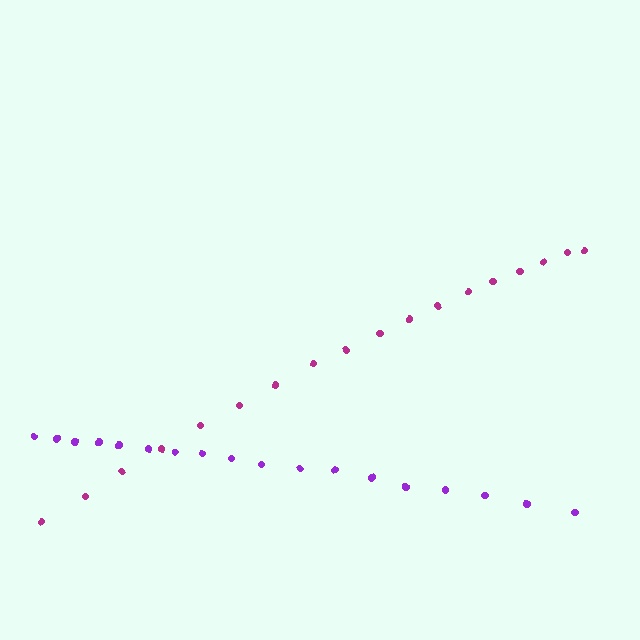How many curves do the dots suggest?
There are 2 distinct paths.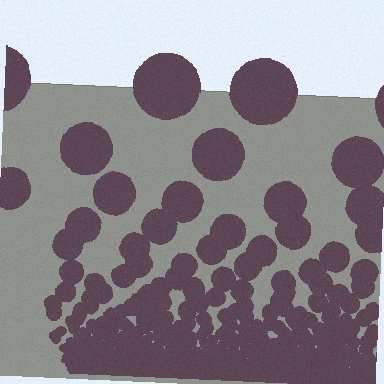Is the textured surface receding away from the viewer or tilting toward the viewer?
The surface appears to tilt toward the viewer. Texture elements get larger and sparser toward the top.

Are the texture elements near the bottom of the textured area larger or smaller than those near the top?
Smaller. The gradient is inverted — elements near the bottom are smaller and denser.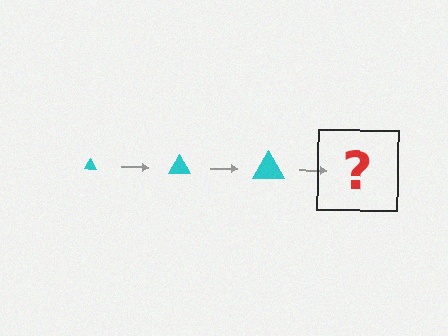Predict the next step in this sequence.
The next step is a cyan triangle, larger than the previous one.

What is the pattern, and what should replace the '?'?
The pattern is that the triangle gets progressively larger each step. The '?' should be a cyan triangle, larger than the previous one.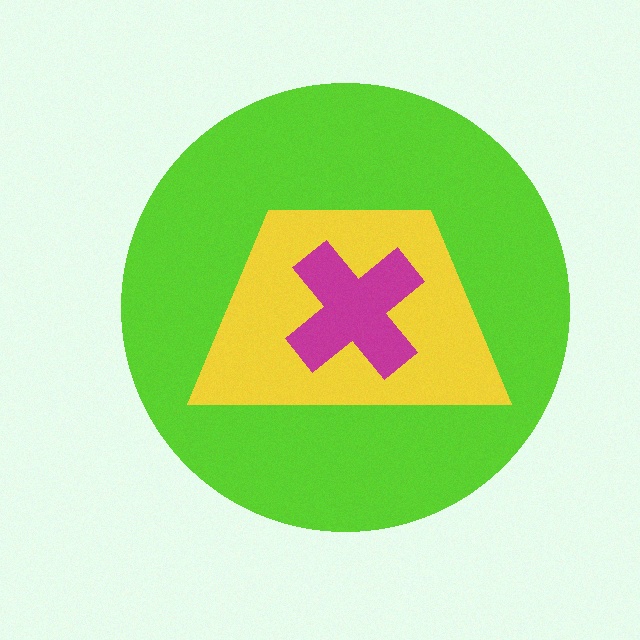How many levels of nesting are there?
3.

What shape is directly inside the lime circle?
The yellow trapezoid.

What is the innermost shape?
The magenta cross.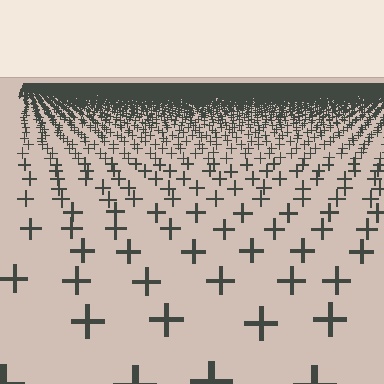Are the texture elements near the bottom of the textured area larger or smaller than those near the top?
Larger. Near the bottom, elements are closer to the viewer and appear at a bigger on-screen size.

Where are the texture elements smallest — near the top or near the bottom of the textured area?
Near the top.